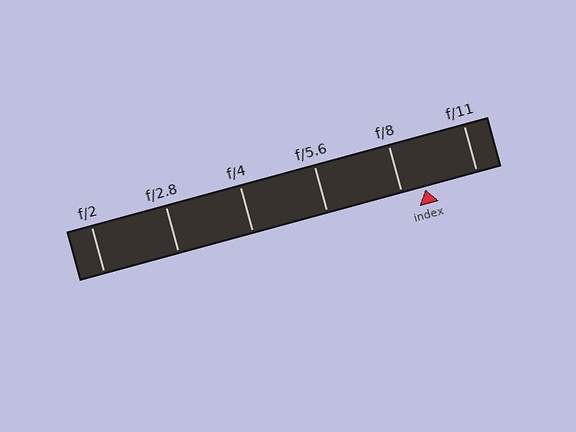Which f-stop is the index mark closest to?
The index mark is closest to f/8.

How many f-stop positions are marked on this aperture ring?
There are 6 f-stop positions marked.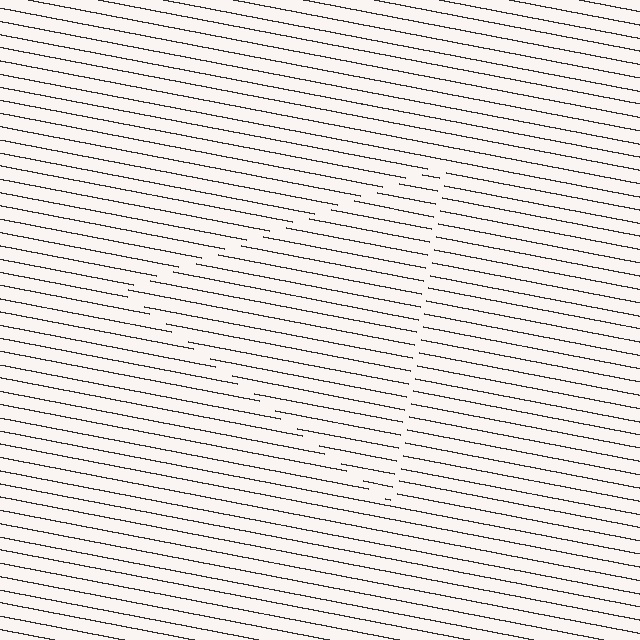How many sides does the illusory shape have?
3 sides — the line-ends trace a triangle.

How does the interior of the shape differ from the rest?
The interior of the shape contains the same grating, shifted by half a period — the contour is defined by the phase discontinuity where line-ends from the inner and outer gratings abut.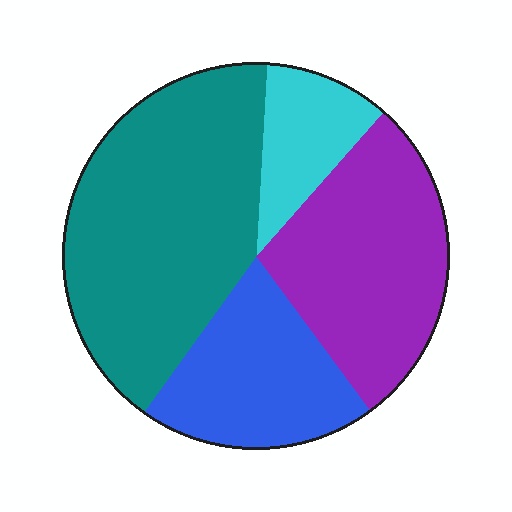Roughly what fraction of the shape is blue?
Blue takes up about one fifth (1/5) of the shape.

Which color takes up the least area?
Cyan, at roughly 10%.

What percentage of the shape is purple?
Purple covers around 30% of the shape.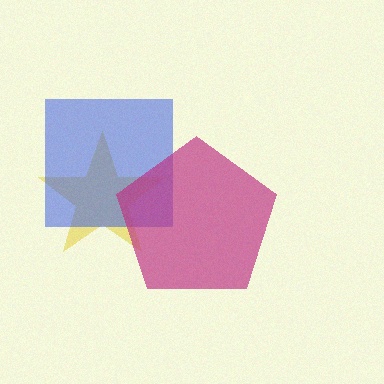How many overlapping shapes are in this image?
There are 3 overlapping shapes in the image.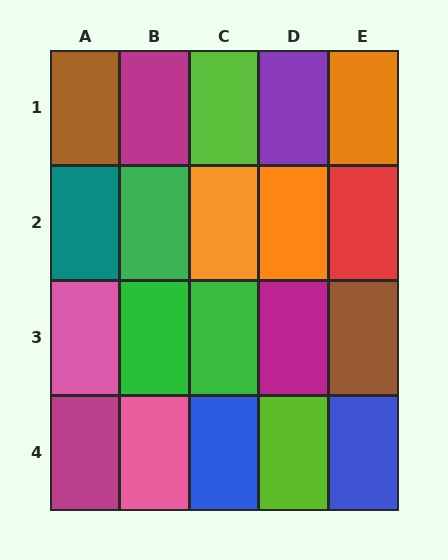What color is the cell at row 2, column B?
Green.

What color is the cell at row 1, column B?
Magenta.